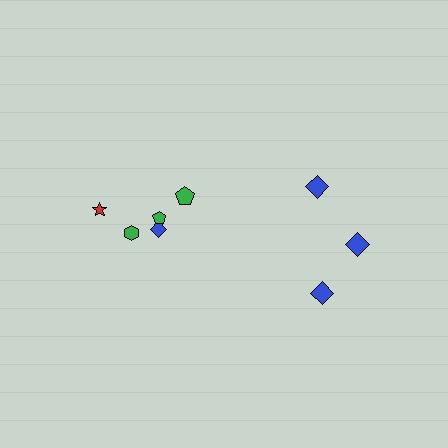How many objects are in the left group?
There are 5 objects.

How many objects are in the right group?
There are 3 objects.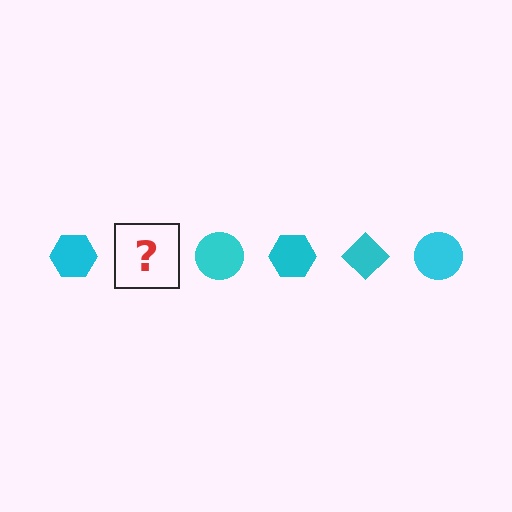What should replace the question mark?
The question mark should be replaced with a cyan diamond.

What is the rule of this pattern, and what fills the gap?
The rule is that the pattern cycles through hexagon, diamond, circle shapes in cyan. The gap should be filled with a cyan diamond.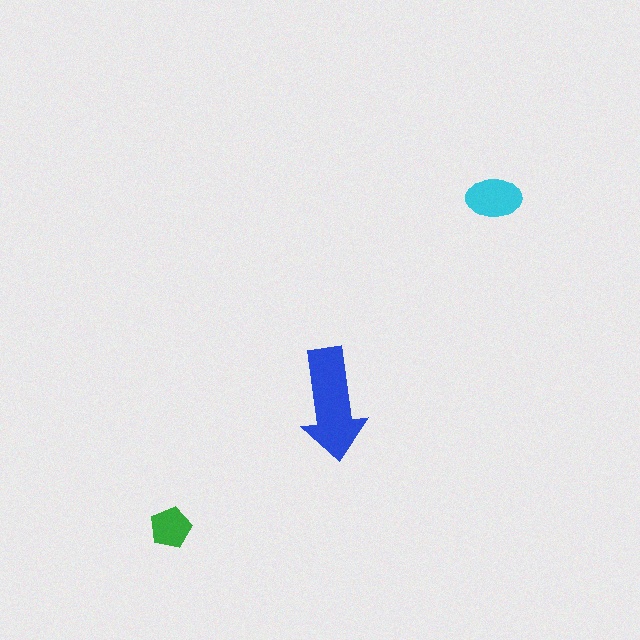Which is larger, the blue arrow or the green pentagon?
The blue arrow.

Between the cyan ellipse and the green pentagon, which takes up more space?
The cyan ellipse.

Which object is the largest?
The blue arrow.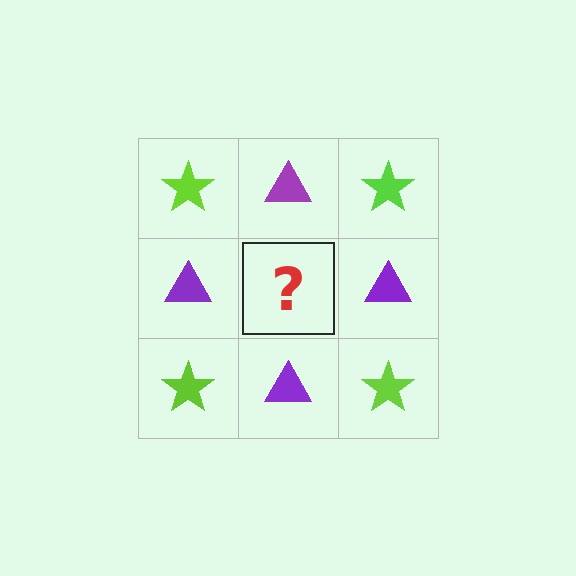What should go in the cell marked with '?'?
The missing cell should contain a lime star.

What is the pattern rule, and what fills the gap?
The rule is that it alternates lime star and purple triangle in a checkerboard pattern. The gap should be filled with a lime star.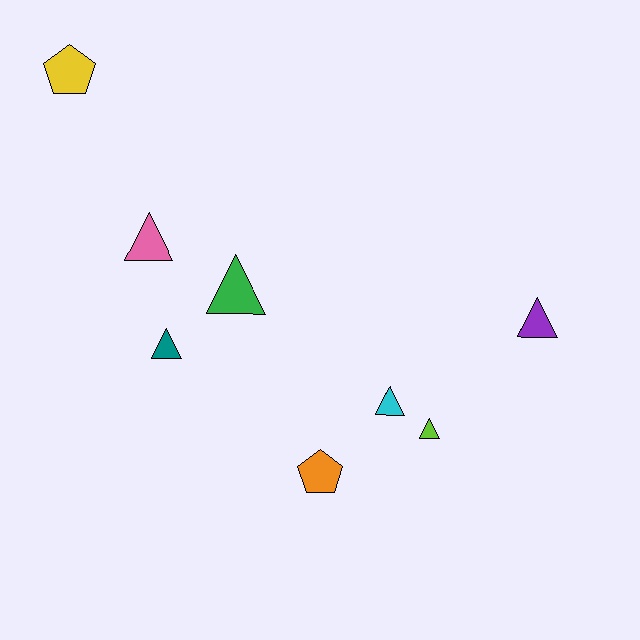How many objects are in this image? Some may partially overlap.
There are 8 objects.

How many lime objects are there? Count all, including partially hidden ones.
There is 1 lime object.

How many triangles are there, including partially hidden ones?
There are 6 triangles.